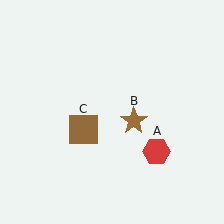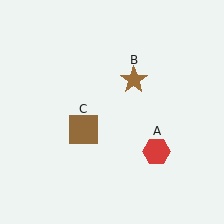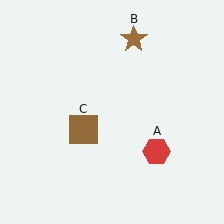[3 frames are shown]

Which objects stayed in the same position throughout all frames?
Red hexagon (object A) and brown square (object C) remained stationary.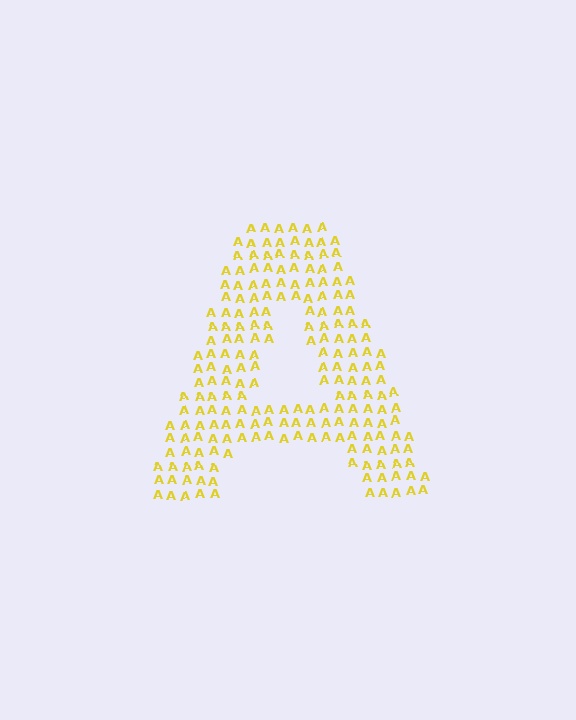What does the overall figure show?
The overall figure shows the letter A.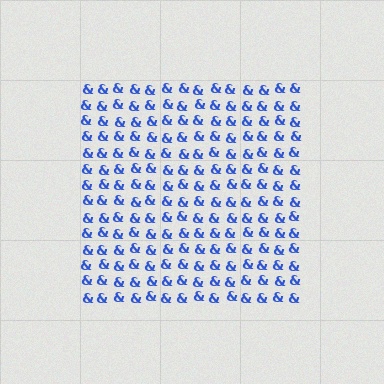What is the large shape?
The large shape is a square.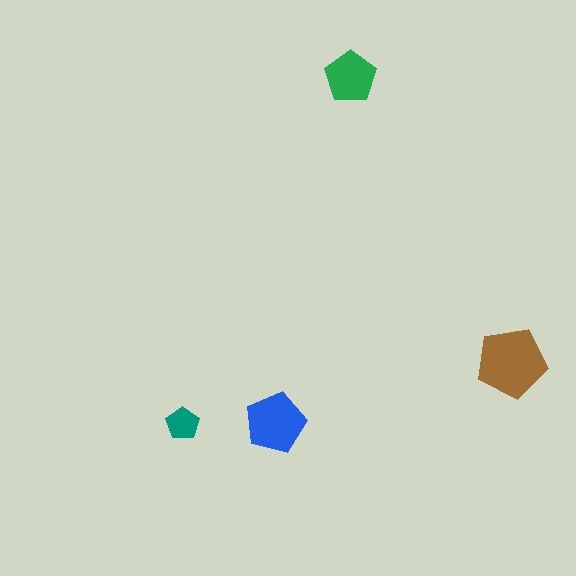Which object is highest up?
The green pentagon is topmost.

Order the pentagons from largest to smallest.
the brown one, the blue one, the green one, the teal one.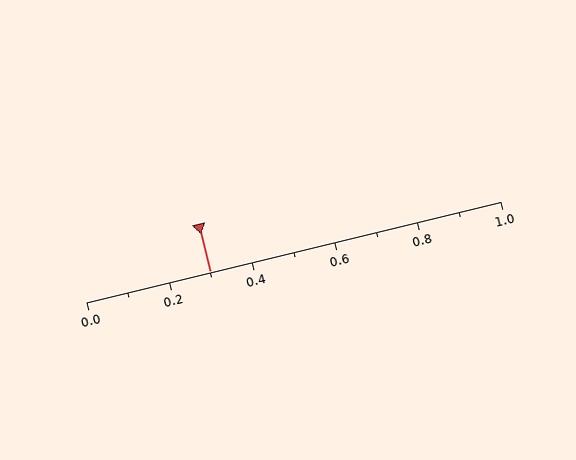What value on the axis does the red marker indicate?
The marker indicates approximately 0.3.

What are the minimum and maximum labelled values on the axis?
The axis runs from 0.0 to 1.0.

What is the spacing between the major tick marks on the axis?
The major ticks are spaced 0.2 apart.